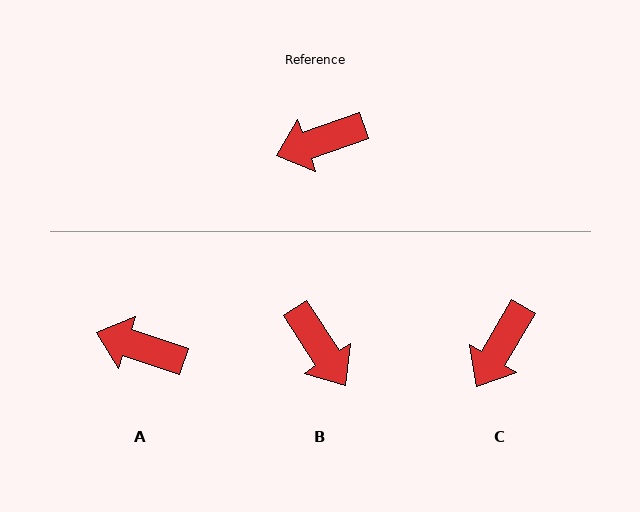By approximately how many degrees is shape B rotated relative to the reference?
Approximately 104 degrees counter-clockwise.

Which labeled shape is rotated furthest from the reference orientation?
B, about 104 degrees away.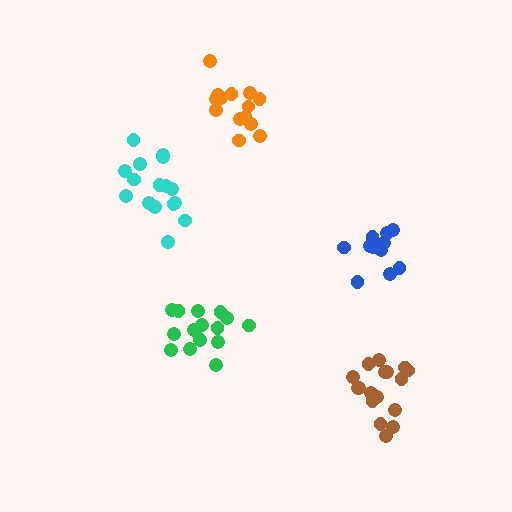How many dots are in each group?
Group 1: 11 dots, Group 2: 16 dots, Group 3: 15 dots, Group 4: 16 dots, Group 5: 17 dots (75 total).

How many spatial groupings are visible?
There are 5 spatial groupings.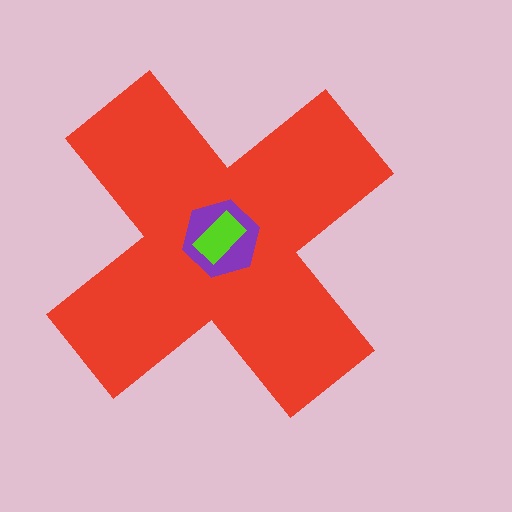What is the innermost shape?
The lime rectangle.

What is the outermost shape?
The red cross.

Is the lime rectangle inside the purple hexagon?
Yes.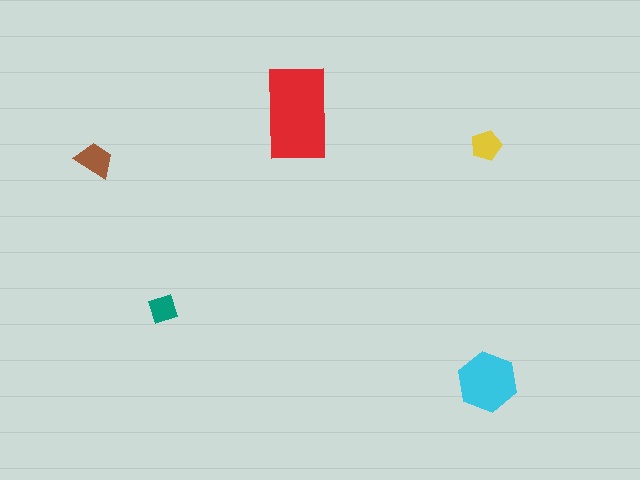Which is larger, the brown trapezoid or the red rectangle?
The red rectangle.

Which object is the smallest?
The teal diamond.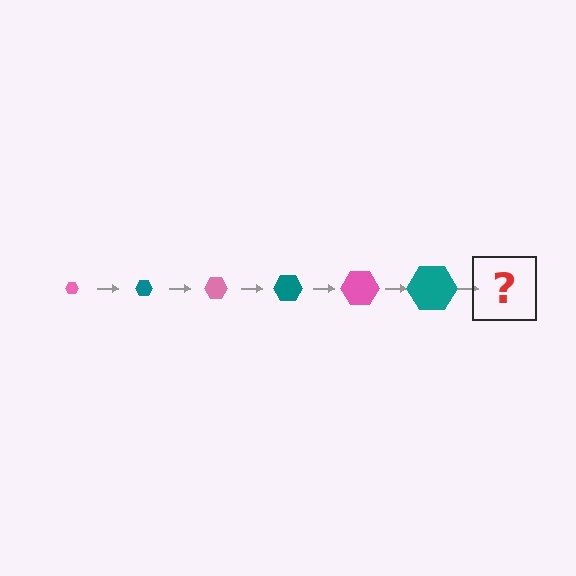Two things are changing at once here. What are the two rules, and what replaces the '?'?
The two rules are that the hexagon grows larger each step and the color cycles through pink and teal. The '?' should be a pink hexagon, larger than the previous one.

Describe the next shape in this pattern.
It should be a pink hexagon, larger than the previous one.